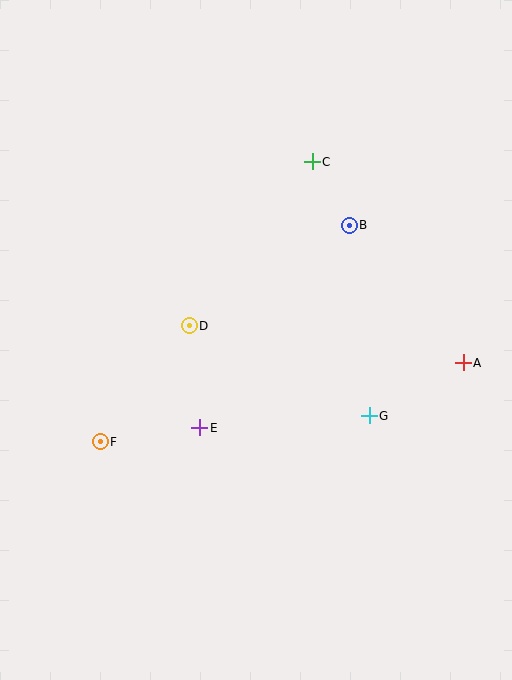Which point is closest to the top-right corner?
Point C is closest to the top-right corner.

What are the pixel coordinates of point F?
Point F is at (100, 442).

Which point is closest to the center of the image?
Point D at (189, 326) is closest to the center.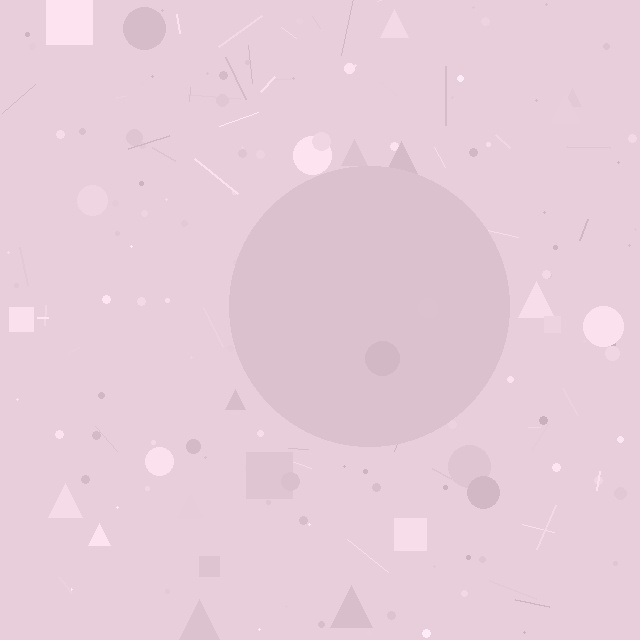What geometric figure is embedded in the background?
A circle is embedded in the background.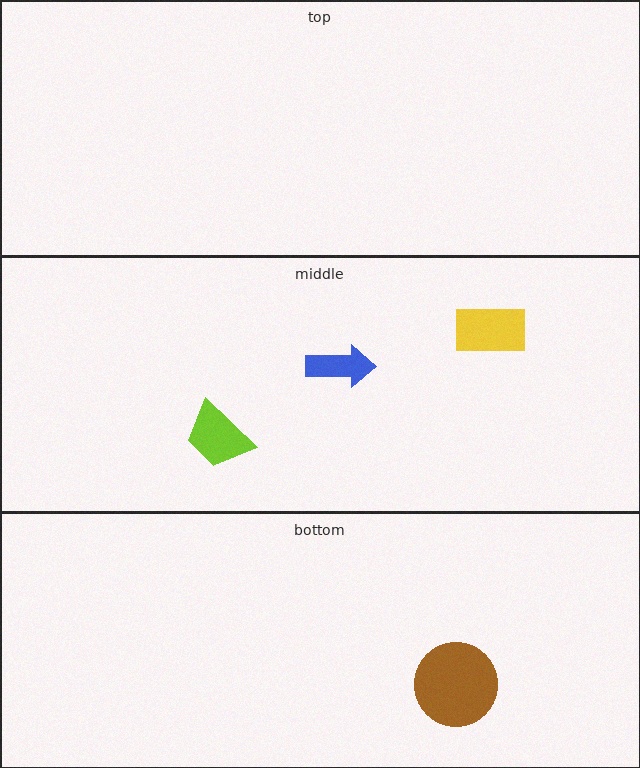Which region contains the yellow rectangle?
The middle region.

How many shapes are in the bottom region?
1.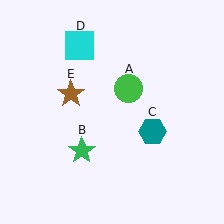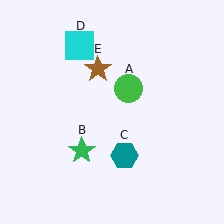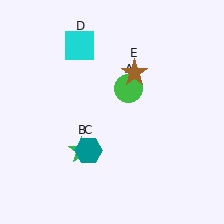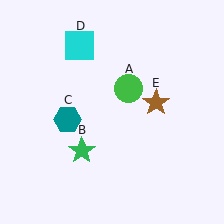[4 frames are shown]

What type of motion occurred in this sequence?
The teal hexagon (object C), brown star (object E) rotated clockwise around the center of the scene.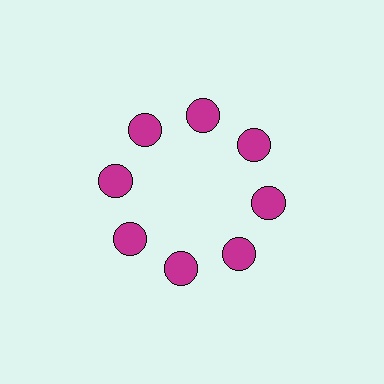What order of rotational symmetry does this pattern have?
This pattern has 8-fold rotational symmetry.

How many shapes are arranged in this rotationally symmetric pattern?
There are 8 shapes, arranged in 8 groups of 1.